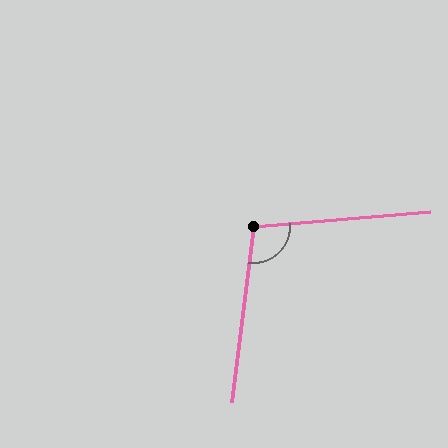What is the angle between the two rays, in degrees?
Approximately 102 degrees.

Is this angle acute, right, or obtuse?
It is obtuse.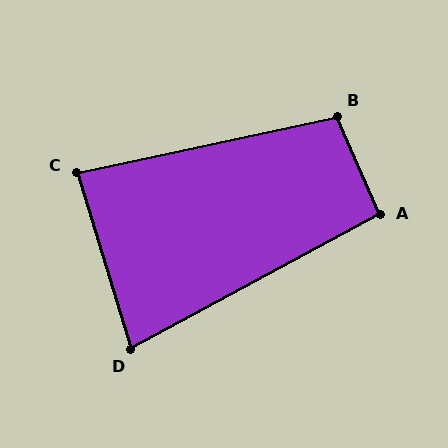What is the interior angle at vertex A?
Approximately 95 degrees (approximately right).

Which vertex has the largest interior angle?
B, at approximately 101 degrees.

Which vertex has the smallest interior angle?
D, at approximately 79 degrees.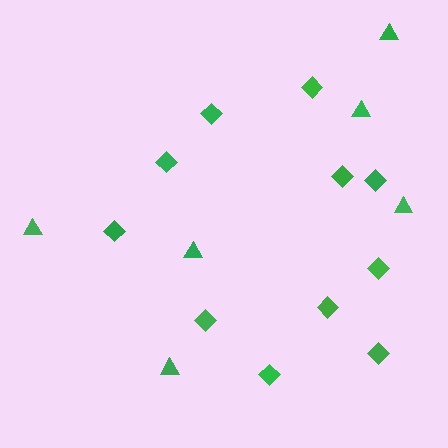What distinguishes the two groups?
There are 2 groups: one group of triangles (6) and one group of diamonds (11).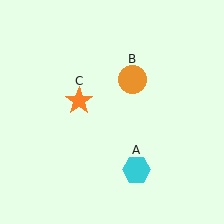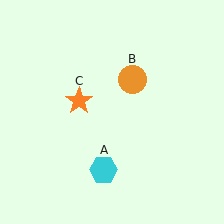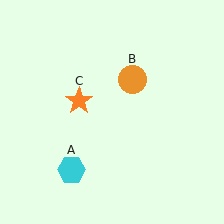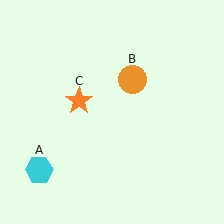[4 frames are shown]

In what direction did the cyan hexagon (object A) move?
The cyan hexagon (object A) moved left.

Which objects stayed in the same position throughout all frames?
Orange circle (object B) and orange star (object C) remained stationary.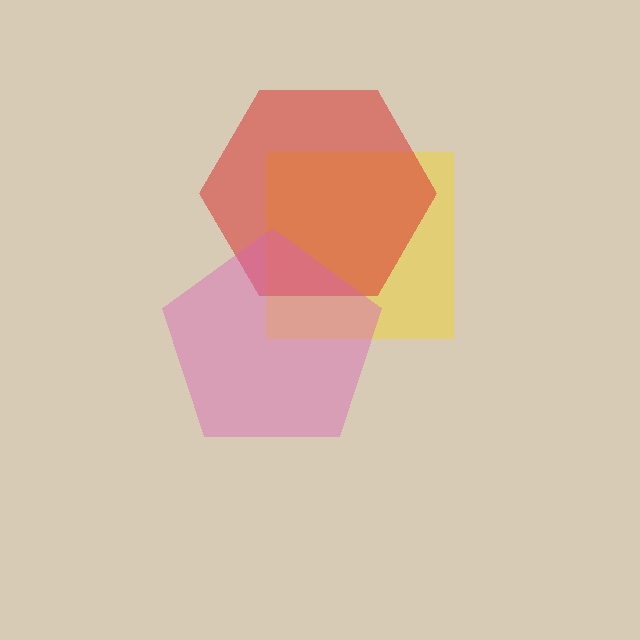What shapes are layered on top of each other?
The layered shapes are: a yellow square, a red hexagon, a pink pentagon.